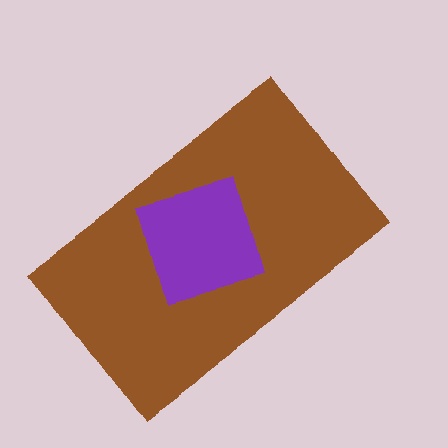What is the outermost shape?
The brown rectangle.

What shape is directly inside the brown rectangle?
The purple square.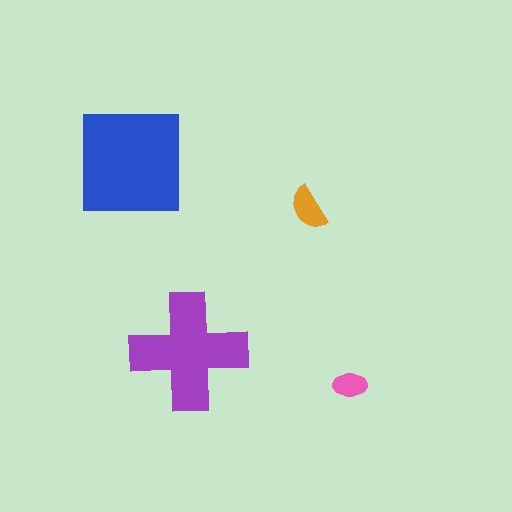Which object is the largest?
The blue square.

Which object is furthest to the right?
The pink ellipse is rightmost.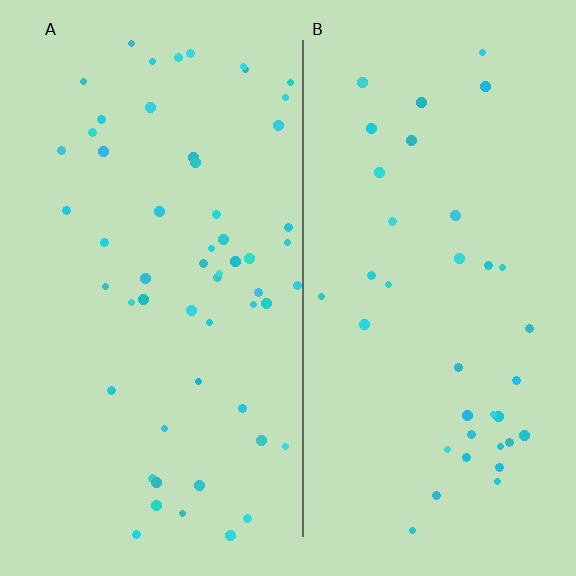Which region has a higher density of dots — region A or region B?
A (the left).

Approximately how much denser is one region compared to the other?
Approximately 1.5× — region A over region B.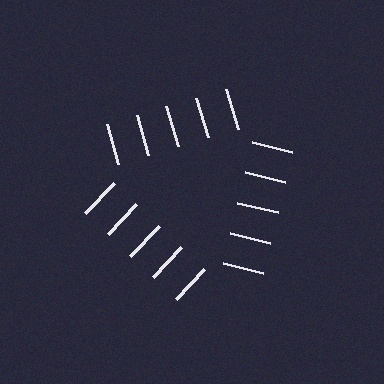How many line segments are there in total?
15 — 5 along each of the 3 edges.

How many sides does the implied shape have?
3 sides — the line-ends trace a triangle.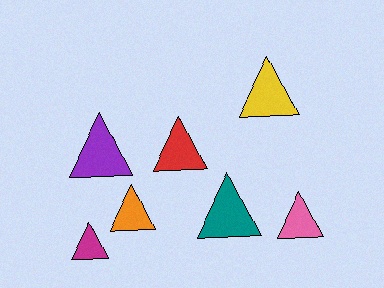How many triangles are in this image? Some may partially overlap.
There are 7 triangles.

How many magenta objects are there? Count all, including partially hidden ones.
There is 1 magenta object.